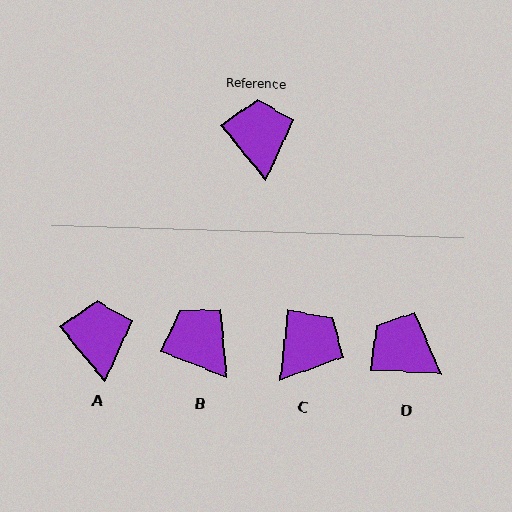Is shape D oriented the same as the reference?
No, it is off by about 47 degrees.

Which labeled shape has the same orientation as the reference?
A.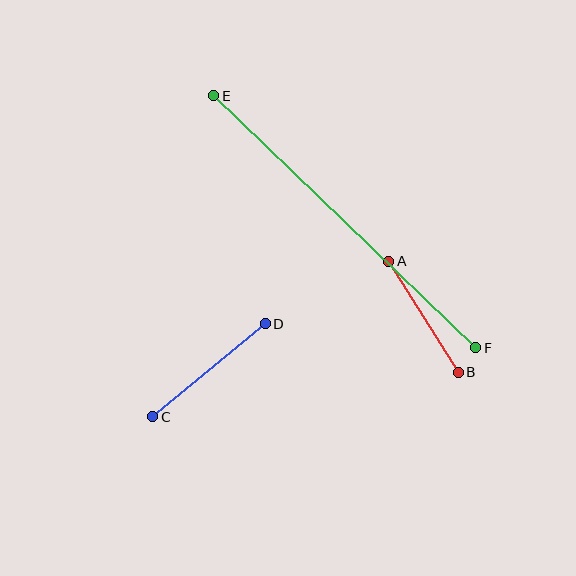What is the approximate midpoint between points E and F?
The midpoint is at approximately (345, 222) pixels.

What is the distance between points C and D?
The distance is approximately 146 pixels.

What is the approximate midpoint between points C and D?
The midpoint is at approximately (209, 370) pixels.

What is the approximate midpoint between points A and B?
The midpoint is at approximately (423, 317) pixels.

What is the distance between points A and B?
The distance is approximately 131 pixels.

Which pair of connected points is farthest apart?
Points E and F are farthest apart.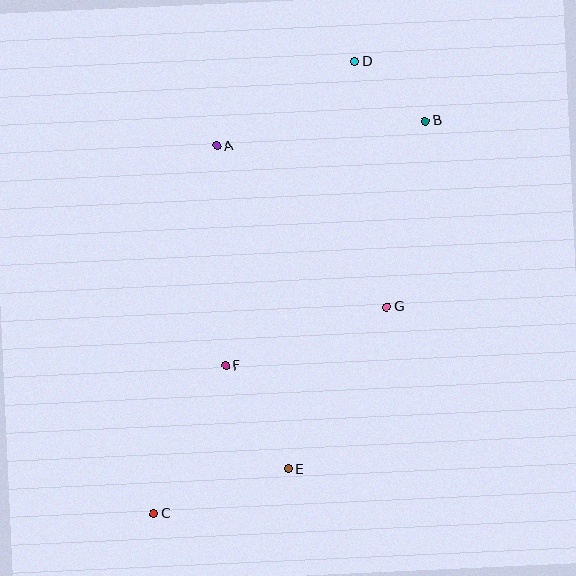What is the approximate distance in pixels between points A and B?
The distance between A and B is approximately 210 pixels.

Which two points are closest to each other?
Points B and D are closest to each other.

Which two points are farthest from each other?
Points C and D are farthest from each other.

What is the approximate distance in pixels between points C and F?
The distance between C and F is approximately 165 pixels.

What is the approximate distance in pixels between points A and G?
The distance between A and G is approximately 234 pixels.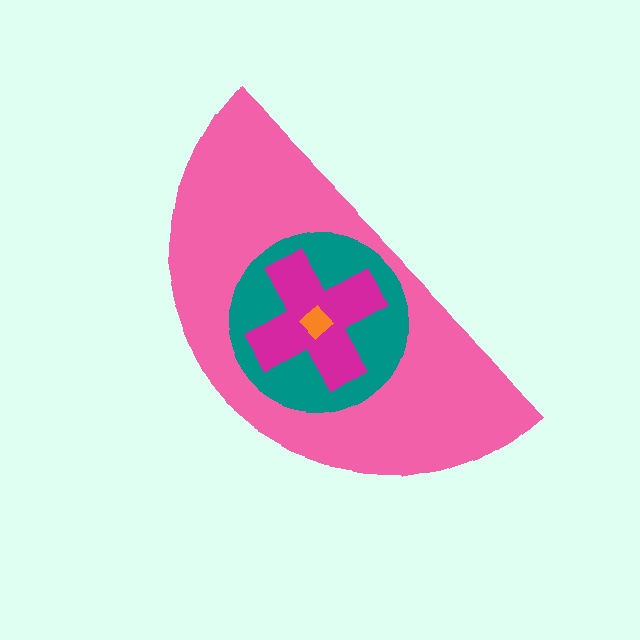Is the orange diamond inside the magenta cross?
Yes.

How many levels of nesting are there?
4.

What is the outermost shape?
The pink semicircle.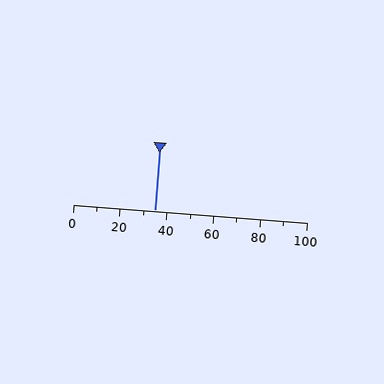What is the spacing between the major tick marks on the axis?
The major ticks are spaced 20 apart.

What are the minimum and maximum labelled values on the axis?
The axis runs from 0 to 100.